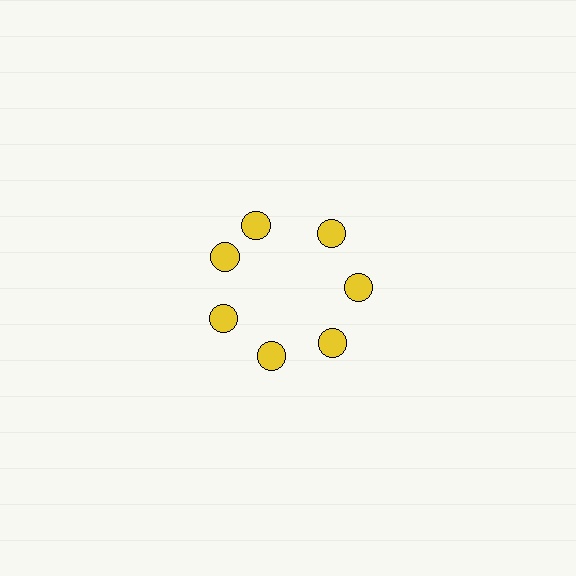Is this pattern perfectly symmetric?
No. The 7 yellow circles are arranged in a ring, but one element near the 12 o'clock position is rotated out of alignment along the ring, breaking the 7-fold rotational symmetry.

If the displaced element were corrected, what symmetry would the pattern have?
It would have 7-fold rotational symmetry — the pattern would map onto itself every 51 degrees.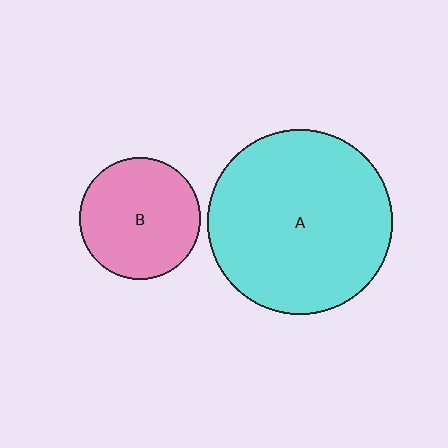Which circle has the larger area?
Circle A (cyan).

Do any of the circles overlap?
No, none of the circles overlap.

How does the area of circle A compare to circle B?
Approximately 2.3 times.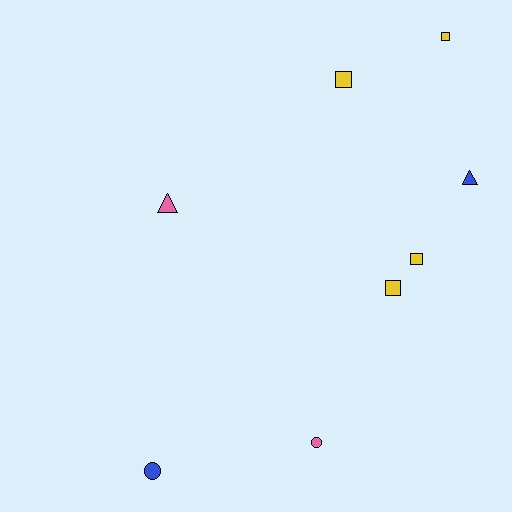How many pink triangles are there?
There is 1 pink triangle.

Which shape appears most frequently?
Square, with 4 objects.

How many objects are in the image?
There are 8 objects.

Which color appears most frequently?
Yellow, with 4 objects.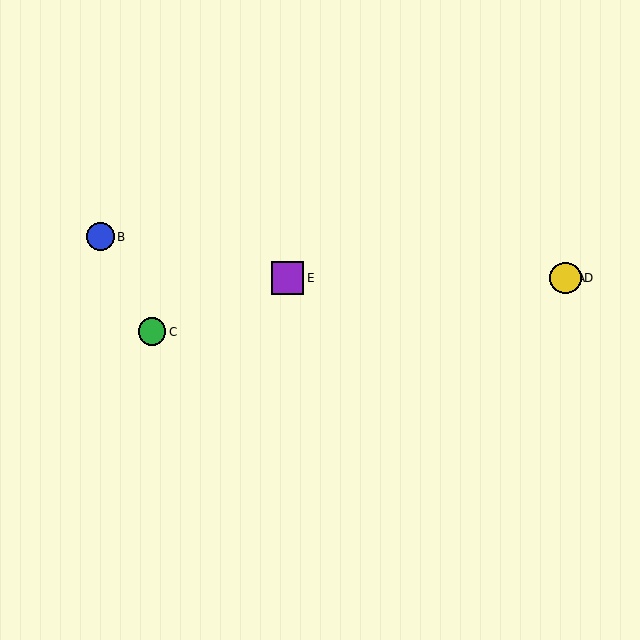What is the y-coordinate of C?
Object C is at y≈332.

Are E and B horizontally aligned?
No, E is at y≈278 and B is at y≈237.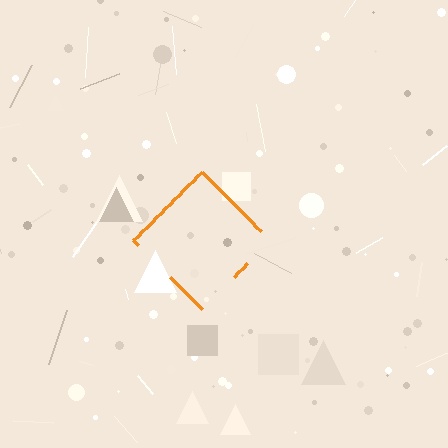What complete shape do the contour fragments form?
The contour fragments form a diamond.